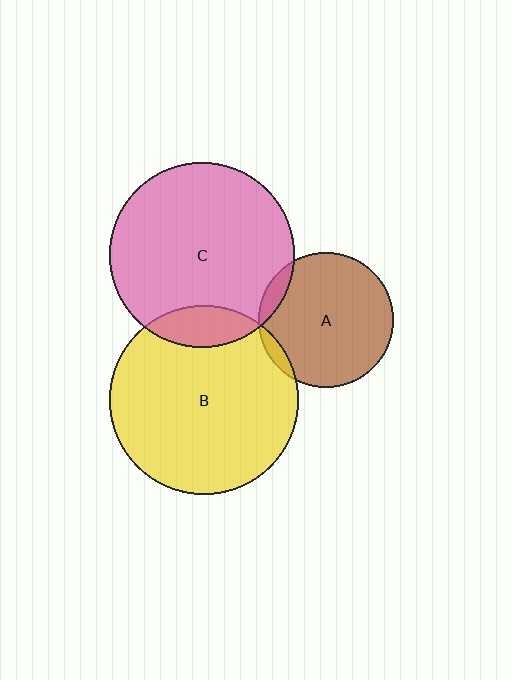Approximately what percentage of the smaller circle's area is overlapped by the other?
Approximately 5%.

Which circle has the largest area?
Circle B (yellow).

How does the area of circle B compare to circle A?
Approximately 2.0 times.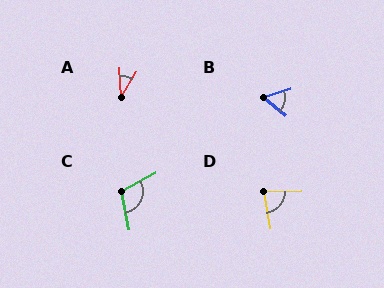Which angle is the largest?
C, at approximately 108 degrees.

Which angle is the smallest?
A, at approximately 35 degrees.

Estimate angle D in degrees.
Approximately 81 degrees.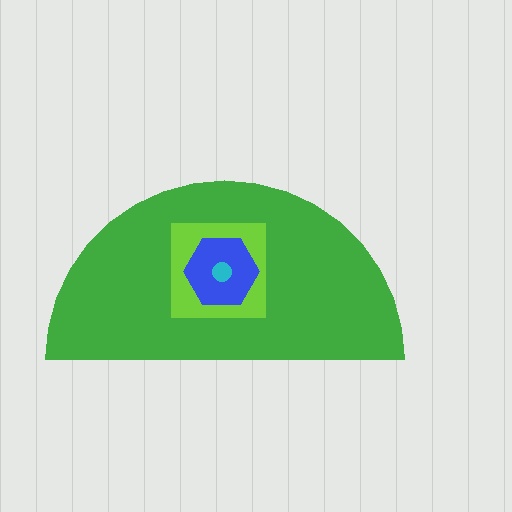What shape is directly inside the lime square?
The blue hexagon.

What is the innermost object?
The cyan circle.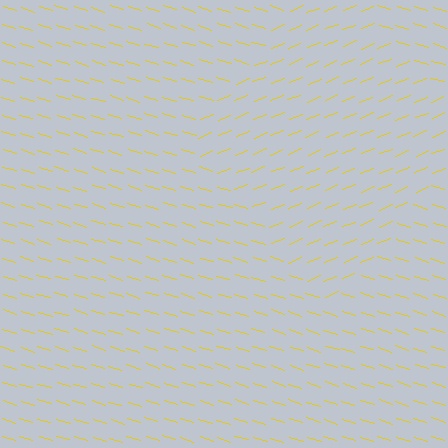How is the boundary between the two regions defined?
The boundary is defined purely by a change in line orientation (approximately 40 degrees difference). All lines are the same color and thickness.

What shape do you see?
I see a diamond.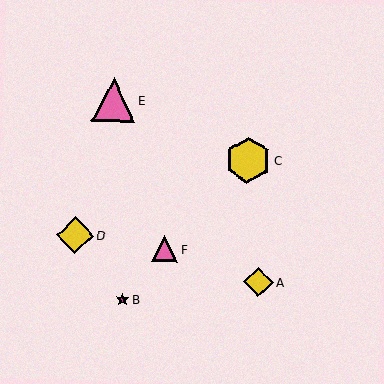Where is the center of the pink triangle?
The center of the pink triangle is at (164, 249).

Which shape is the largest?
The yellow hexagon (labeled C) is the largest.